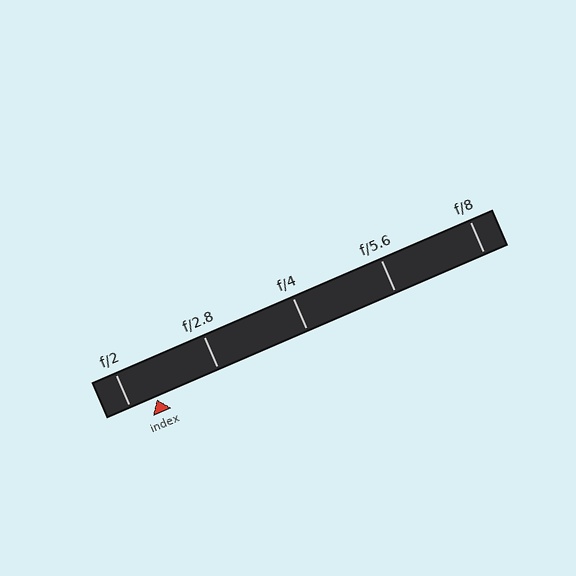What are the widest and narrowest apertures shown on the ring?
The widest aperture shown is f/2 and the narrowest is f/8.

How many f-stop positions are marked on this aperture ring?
There are 5 f-stop positions marked.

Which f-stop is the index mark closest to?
The index mark is closest to f/2.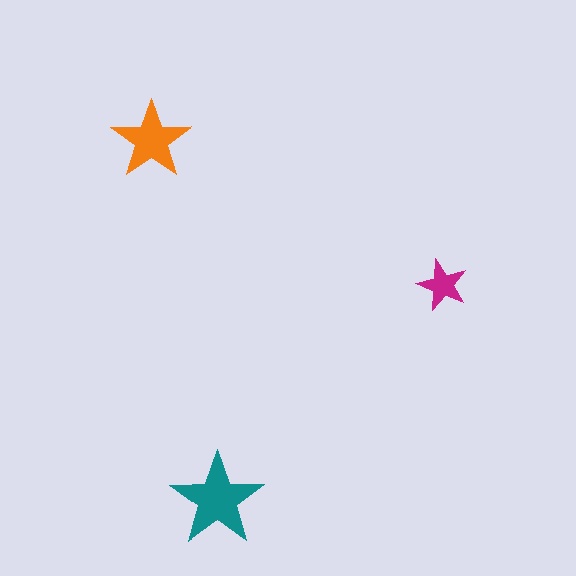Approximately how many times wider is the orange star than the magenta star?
About 1.5 times wider.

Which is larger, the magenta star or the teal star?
The teal one.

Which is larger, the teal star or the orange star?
The teal one.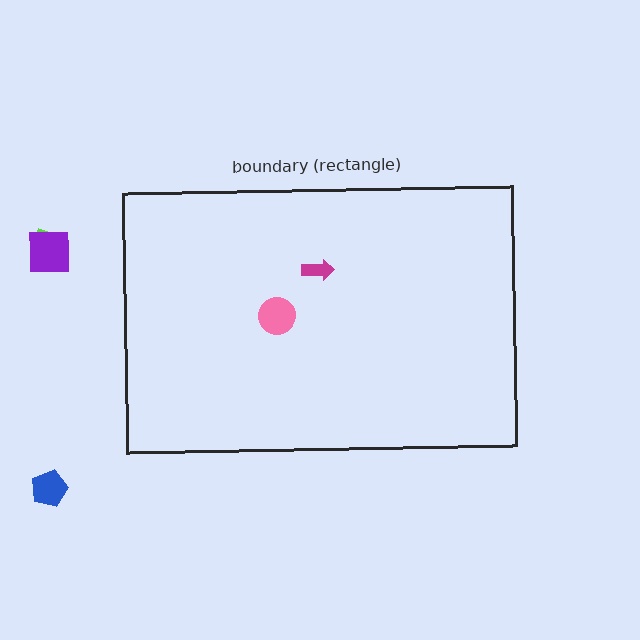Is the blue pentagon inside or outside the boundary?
Outside.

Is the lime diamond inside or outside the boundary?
Outside.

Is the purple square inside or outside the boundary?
Outside.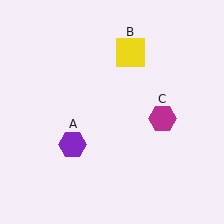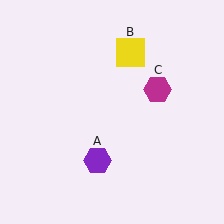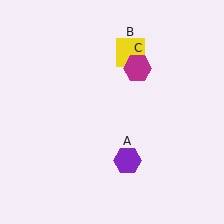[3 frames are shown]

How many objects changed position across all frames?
2 objects changed position: purple hexagon (object A), magenta hexagon (object C).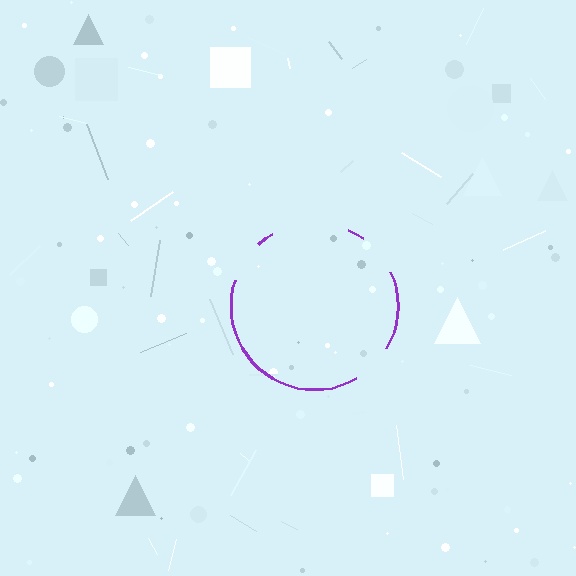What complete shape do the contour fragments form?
The contour fragments form a circle.